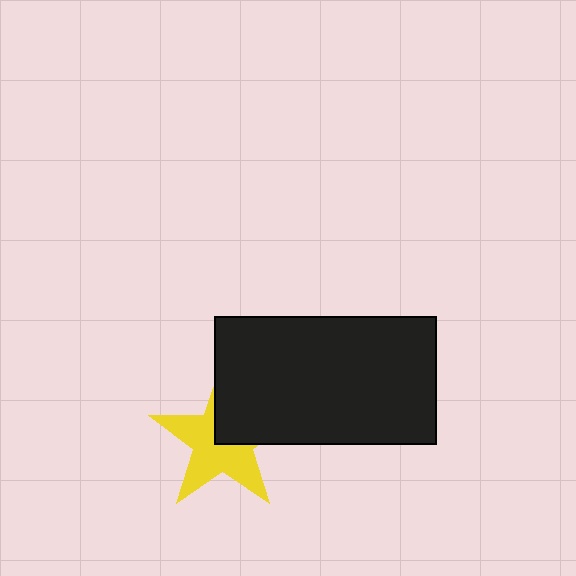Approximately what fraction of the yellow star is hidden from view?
Roughly 39% of the yellow star is hidden behind the black rectangle.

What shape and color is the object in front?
The object in front is a black rectangle.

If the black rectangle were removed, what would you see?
You would see the complete yellow star.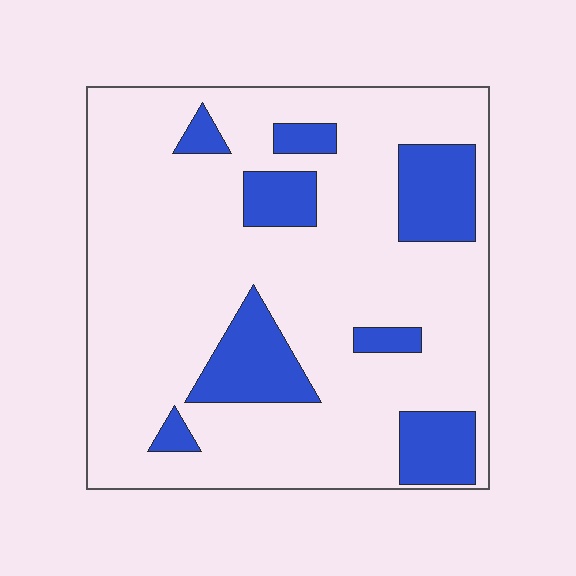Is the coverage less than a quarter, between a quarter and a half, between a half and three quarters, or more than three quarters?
Less than a quarter.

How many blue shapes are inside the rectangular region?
8.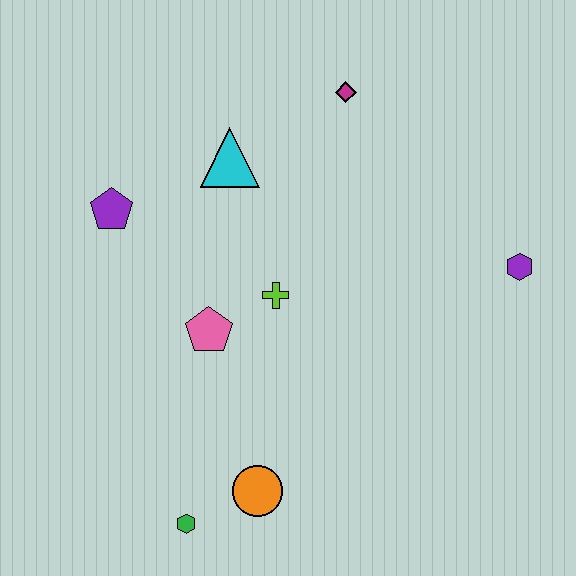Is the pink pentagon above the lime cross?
No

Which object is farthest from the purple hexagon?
The green hexagon is farthest from the purple hexagon.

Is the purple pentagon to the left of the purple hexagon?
Yes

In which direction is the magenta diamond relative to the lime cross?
The magenta diamond is above the lime cross.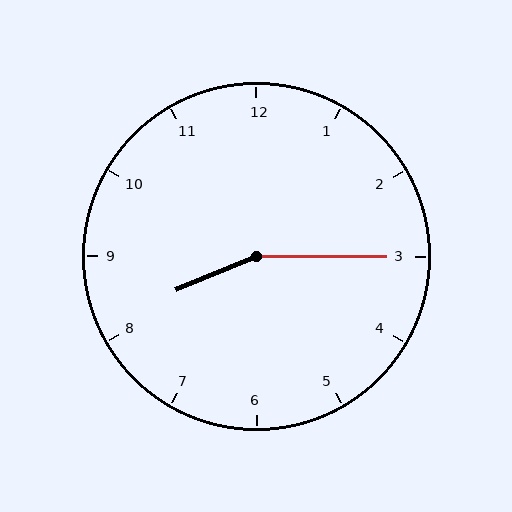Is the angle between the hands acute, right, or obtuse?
It is obtuse.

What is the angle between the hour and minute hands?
Approximately 158 degrees.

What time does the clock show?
8:15.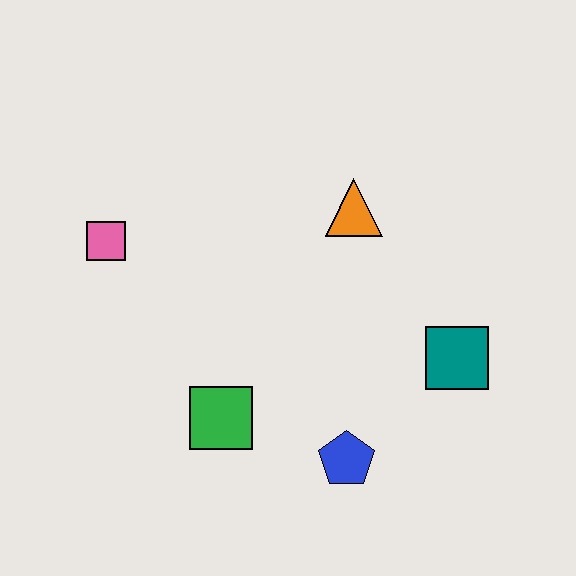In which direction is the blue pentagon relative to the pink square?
The blue pentagon is to the right of the pink square.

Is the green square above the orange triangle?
No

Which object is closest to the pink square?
The green square is closest to the pink square.